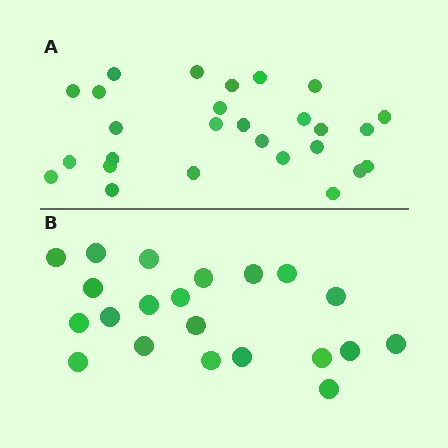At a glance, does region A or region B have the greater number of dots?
Region A (the top region) has more dots.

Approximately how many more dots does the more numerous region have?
Region A has about 6 more dots than region B.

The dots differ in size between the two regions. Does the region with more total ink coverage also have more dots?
No. Region B has more total ink coverage because its dots are larger, but region A actually contains more individual dots. Total area can be misleading — the number of items is what matters here.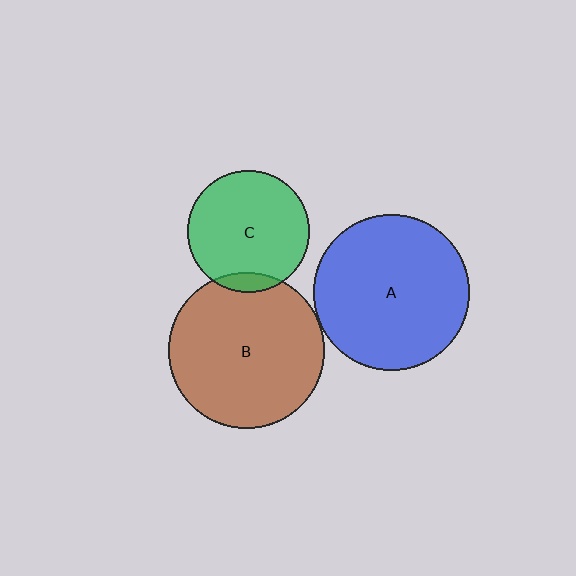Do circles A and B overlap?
Yes.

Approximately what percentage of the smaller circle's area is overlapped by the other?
Approximately 5%.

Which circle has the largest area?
Circle B (brown).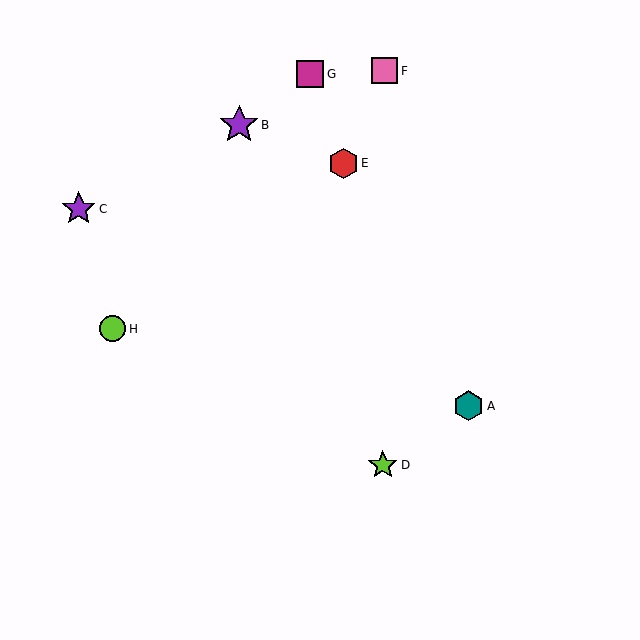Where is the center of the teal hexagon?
The center of the teal hexagon is at (468, 406).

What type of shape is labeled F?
Shape F is a pink square.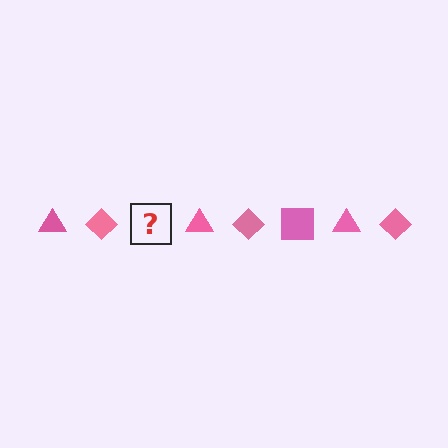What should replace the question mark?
The question mark should be replaced with a pink square.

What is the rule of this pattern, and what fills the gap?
The rule is that the pattern cycles through triangle, diamond, square shapes in pink. The gap should be filled with a pink square.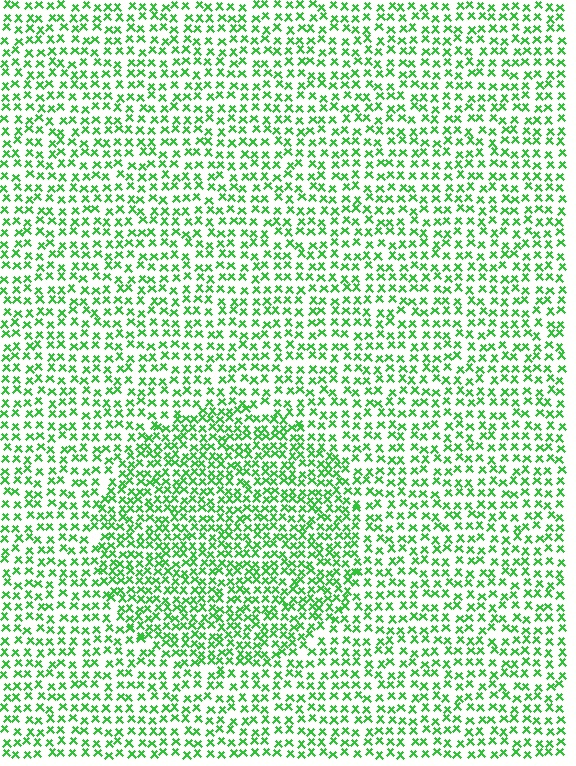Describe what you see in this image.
The image contains small green elements arranged at two different densities. A circle-shaped region is visible where the elements are more densely packed than the surrounding area.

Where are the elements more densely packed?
The elements are more densely packed inside the circle boundary.